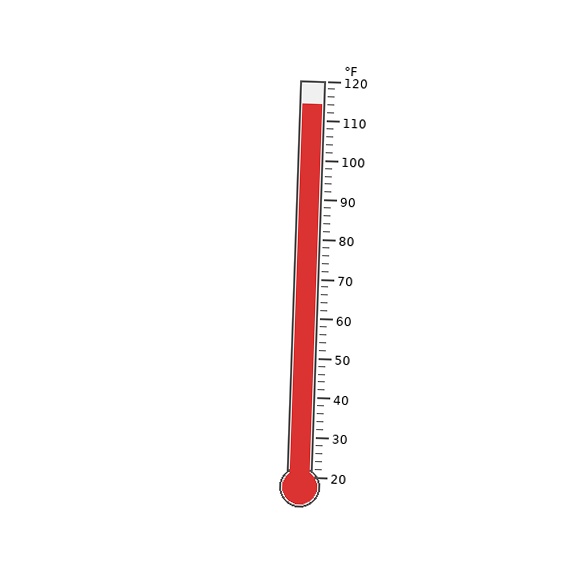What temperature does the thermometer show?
The thermometer shows approximately 114°F.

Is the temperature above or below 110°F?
The temperature is above 110°F.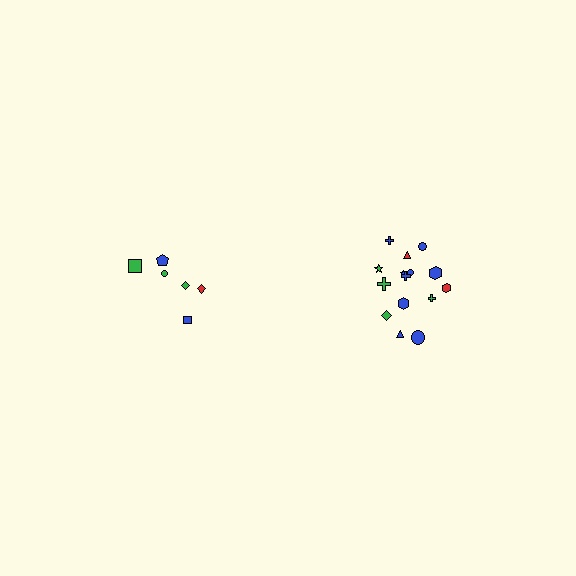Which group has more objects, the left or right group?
The right group.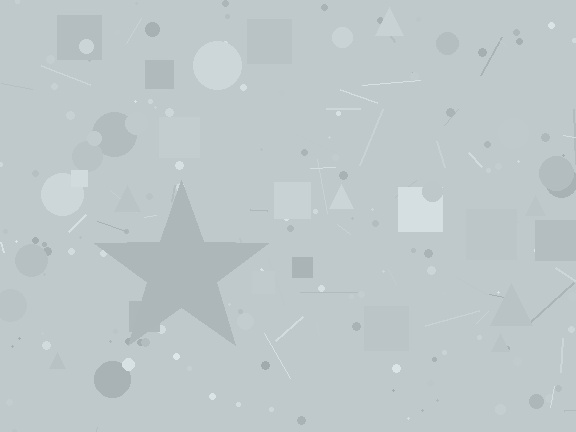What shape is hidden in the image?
A star is hidden in the image.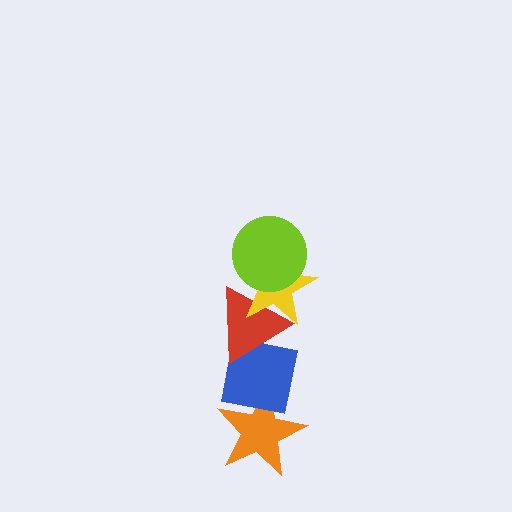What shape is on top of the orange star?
The blue square is on top of the orange star.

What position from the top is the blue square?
The blue square is 4th from the top.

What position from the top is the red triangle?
The red triangle is 3rd from the top.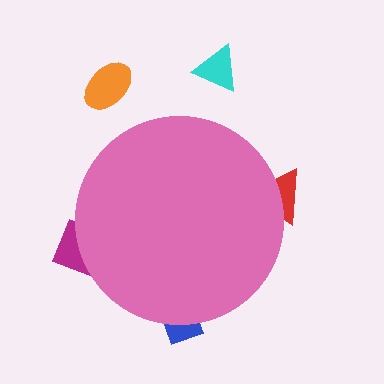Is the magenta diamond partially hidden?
Yes, the magenta diamond is partially hidden behind the pink circle.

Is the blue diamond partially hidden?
Yes, the blue diamond is partially hidden behind the pink circle.